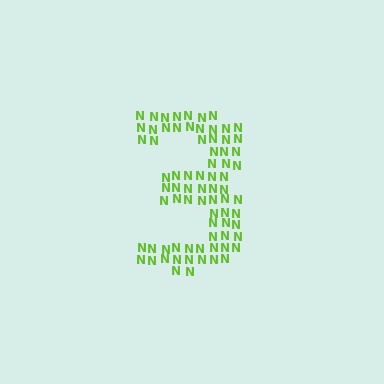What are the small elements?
The small elements are letter N's.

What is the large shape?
The large shape is the digit 3.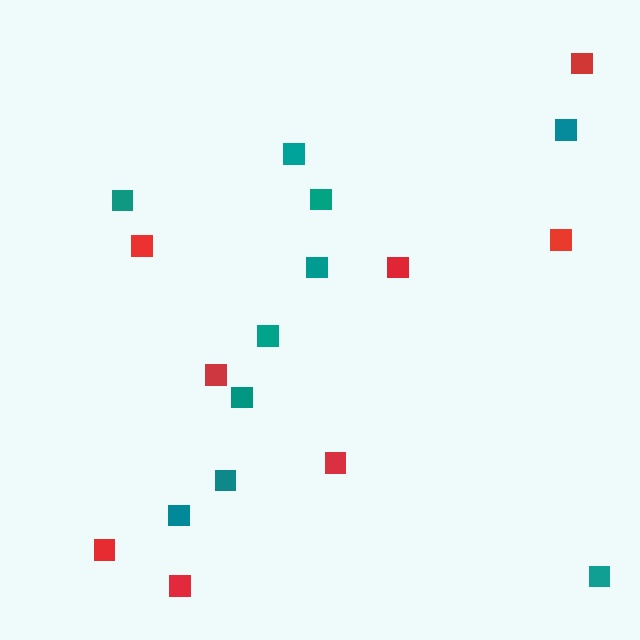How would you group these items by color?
There are 2 groups: one group of red squares (8) and one group of teal squares (10).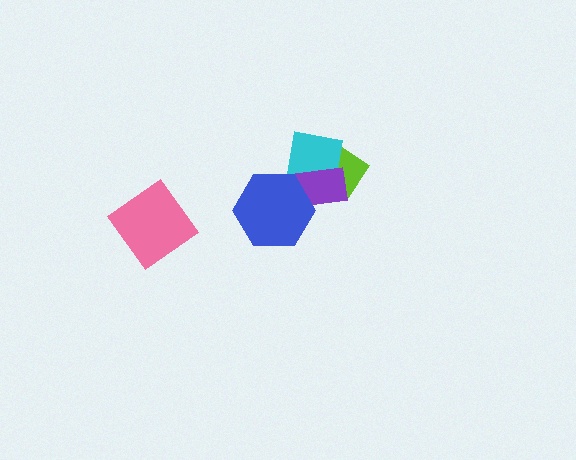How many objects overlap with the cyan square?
3 objects overlap with the cyan square.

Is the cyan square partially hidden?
Yes, it is partially covered by another shape.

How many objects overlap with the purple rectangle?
3 objects overlap with the purple rectangle.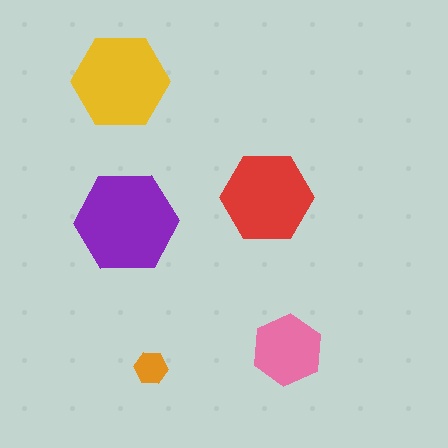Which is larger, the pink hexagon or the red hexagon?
The red one.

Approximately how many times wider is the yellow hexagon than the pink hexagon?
About 1.5 times wider.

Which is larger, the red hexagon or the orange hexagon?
The red one.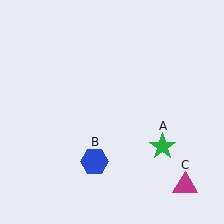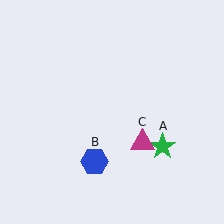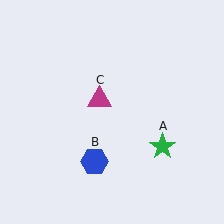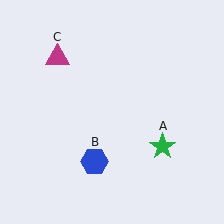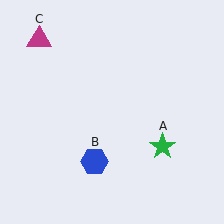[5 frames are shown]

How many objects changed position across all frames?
1 object changed position: magenta triangle (object C).